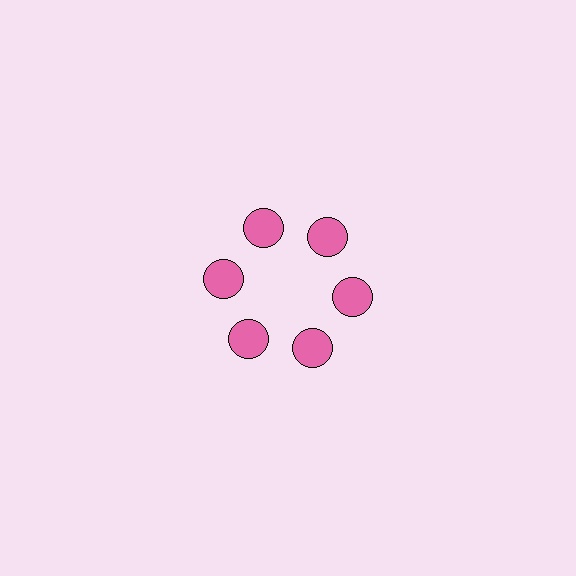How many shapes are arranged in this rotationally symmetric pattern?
There are 6 shapes, arranged in 6 groups of 1.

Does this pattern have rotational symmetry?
Yes, this pattern has 6-fold rotational symmetry. It looks the same after rotating 60 degrees around the center.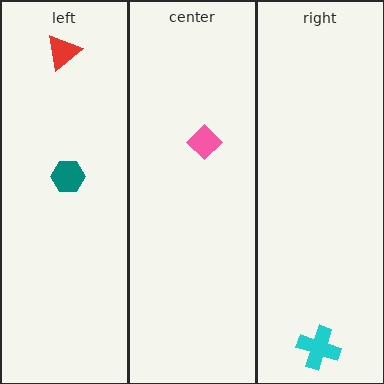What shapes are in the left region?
The teal hexagon, the red triangle.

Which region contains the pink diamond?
The center region.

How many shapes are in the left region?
2.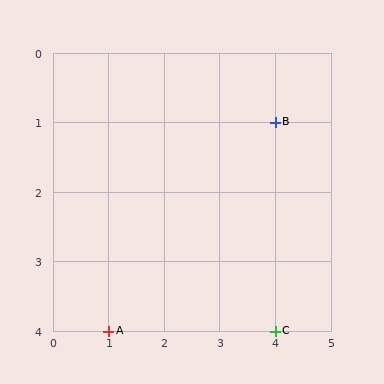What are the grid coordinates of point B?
Point B is at grid coordinates (4, 1).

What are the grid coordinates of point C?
Point C is at grid coordinates (4, 4).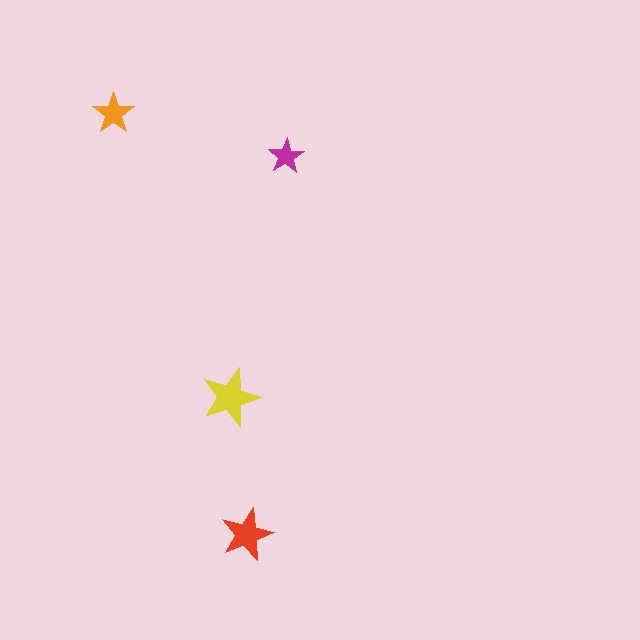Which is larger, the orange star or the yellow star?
The yellow one.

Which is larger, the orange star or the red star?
The red one.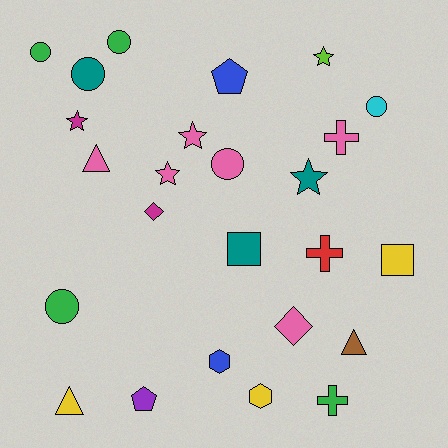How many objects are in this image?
There are 25 objects.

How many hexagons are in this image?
There are 2 hexagons.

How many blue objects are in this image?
There are 2 blue objects.